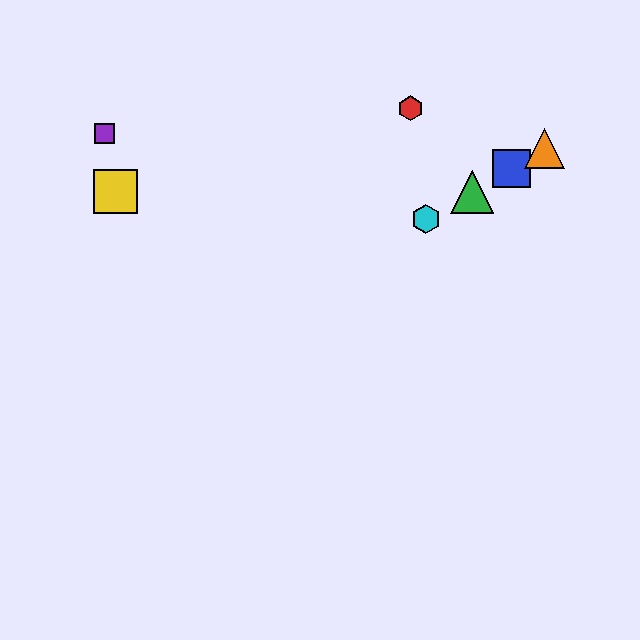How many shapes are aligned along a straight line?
4 shapes (the blue square, the green triangle, the orange triangle, the cyan hexagon) are aligned along a straight line.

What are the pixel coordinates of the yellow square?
The yellow square is at (115, 192).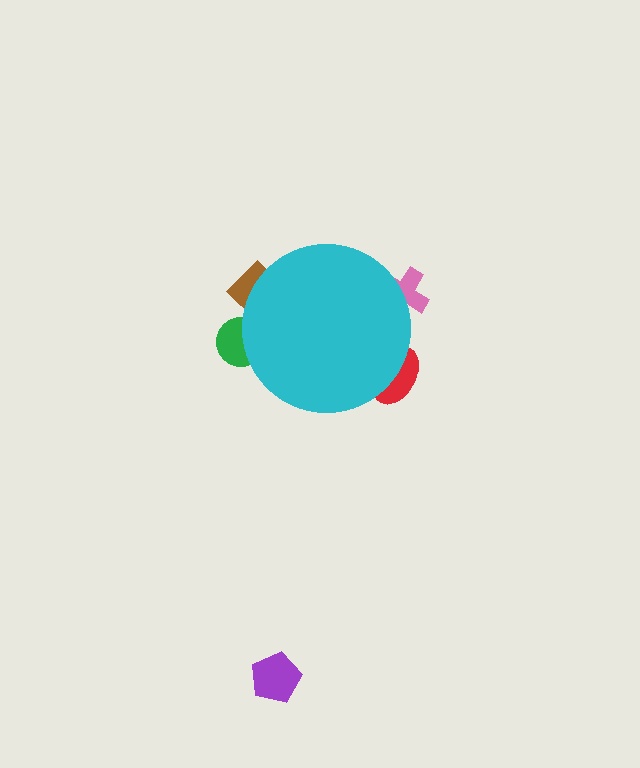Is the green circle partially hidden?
Yes, the green circle is partially hidden behind the cyan circle.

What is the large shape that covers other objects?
A cyan circle.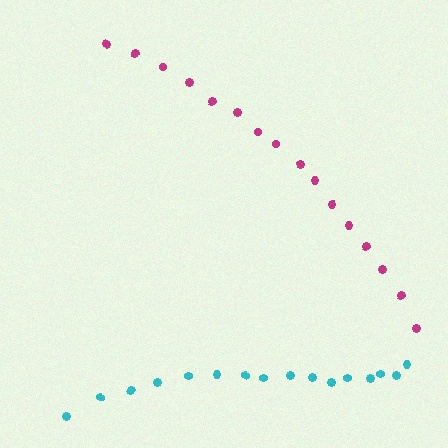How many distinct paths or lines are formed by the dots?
There are 2 distinct paths.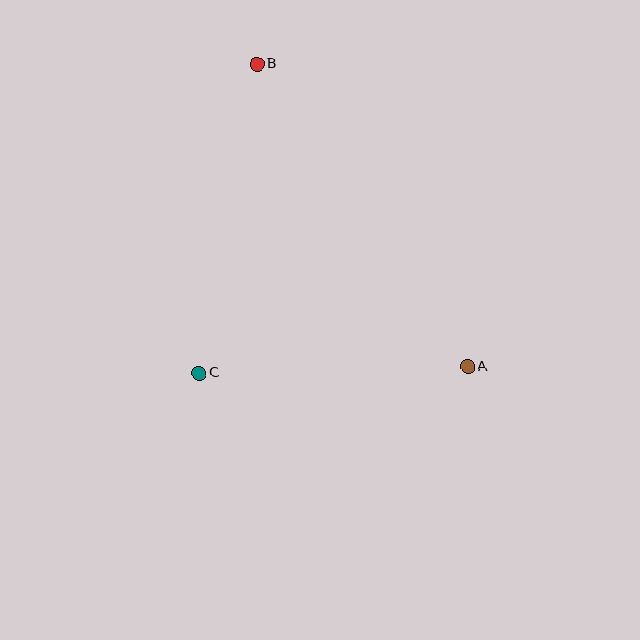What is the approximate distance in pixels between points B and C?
The distance between B and C is approximately 314 pixels.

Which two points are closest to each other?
Points A and C are closest to each other.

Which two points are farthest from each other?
Points A and B are farthest from each other.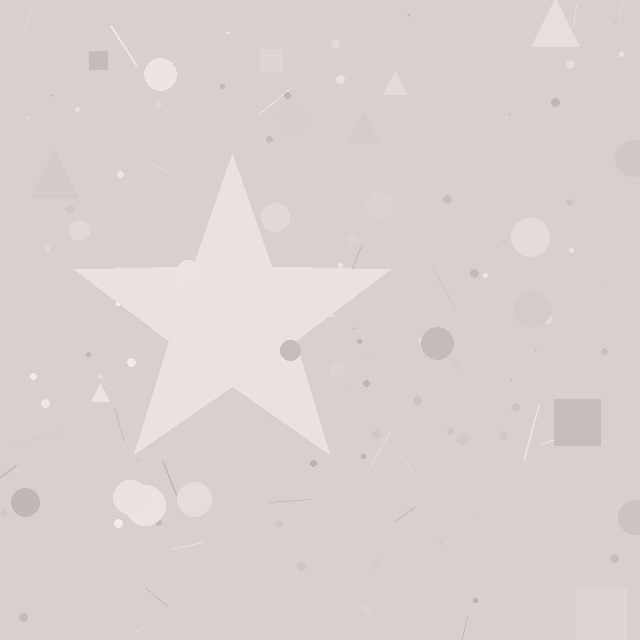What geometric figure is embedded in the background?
A star is embedded in the background.